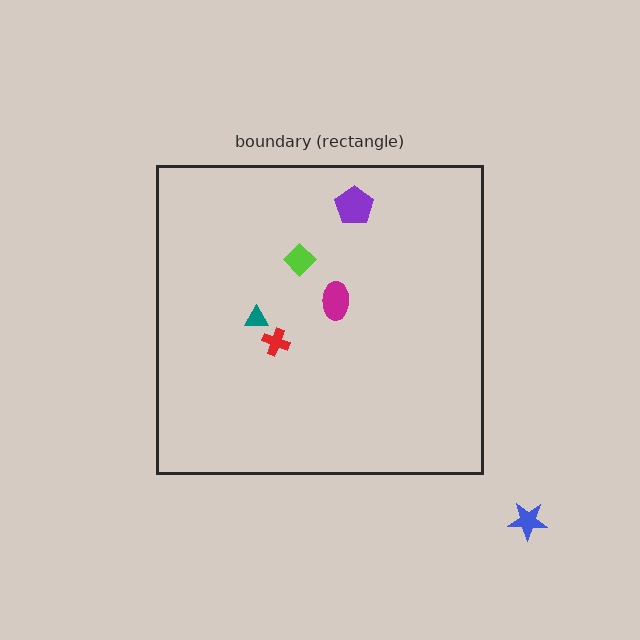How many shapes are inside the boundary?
5 inside, 1 outside.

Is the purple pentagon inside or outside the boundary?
Inside.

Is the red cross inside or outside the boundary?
Inside.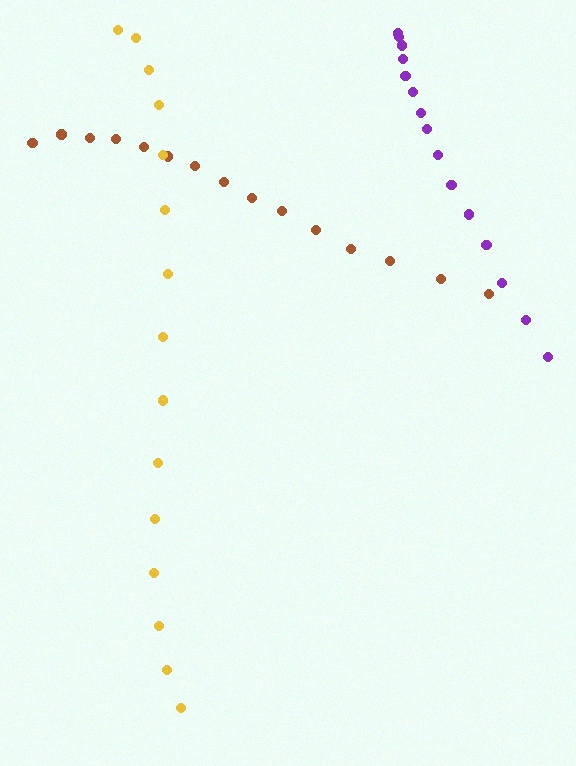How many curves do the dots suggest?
There are 3 distinct paths.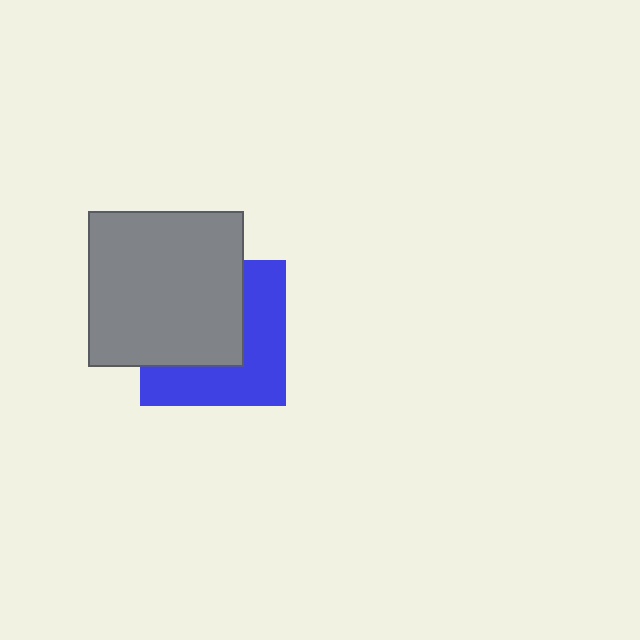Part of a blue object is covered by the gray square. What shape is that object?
It is a square.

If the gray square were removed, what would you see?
You would see the complete blue square.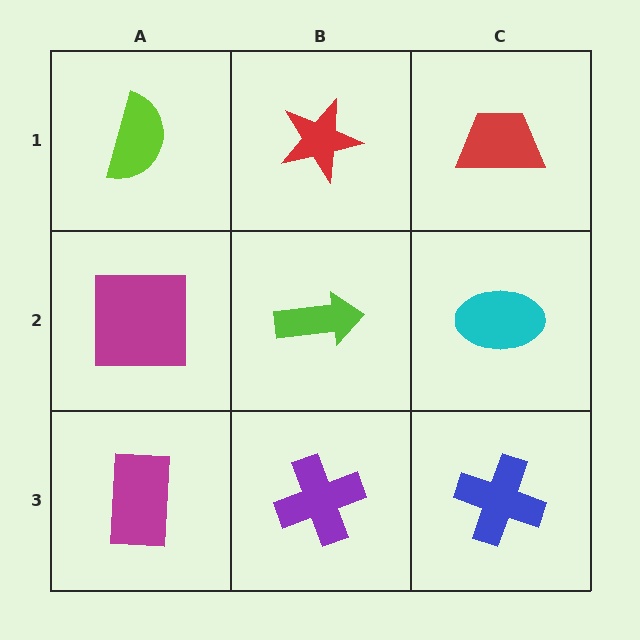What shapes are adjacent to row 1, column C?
A cyan ellipse (row 2, column C), a red star (row 1, column B).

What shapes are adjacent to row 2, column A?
A lime semicircle (row 1, column A), a magenta rectangle (row 3, column A), a lime arrow (row 2, column B).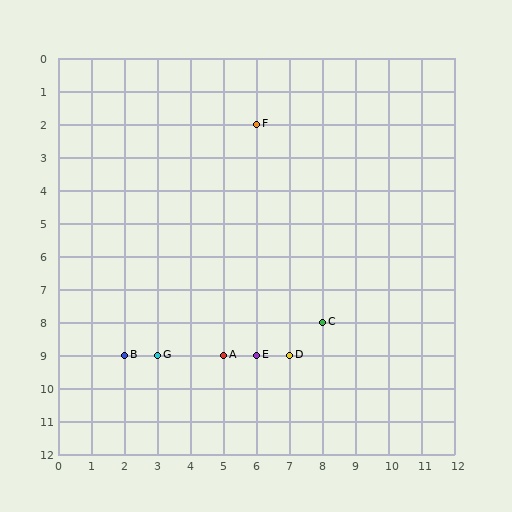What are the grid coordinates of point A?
Point A is at grid coordinates (5, 9).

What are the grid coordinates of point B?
Point B is at grid coordinates (2, 9).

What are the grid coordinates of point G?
Point G is at grid coordinates (3, 9).